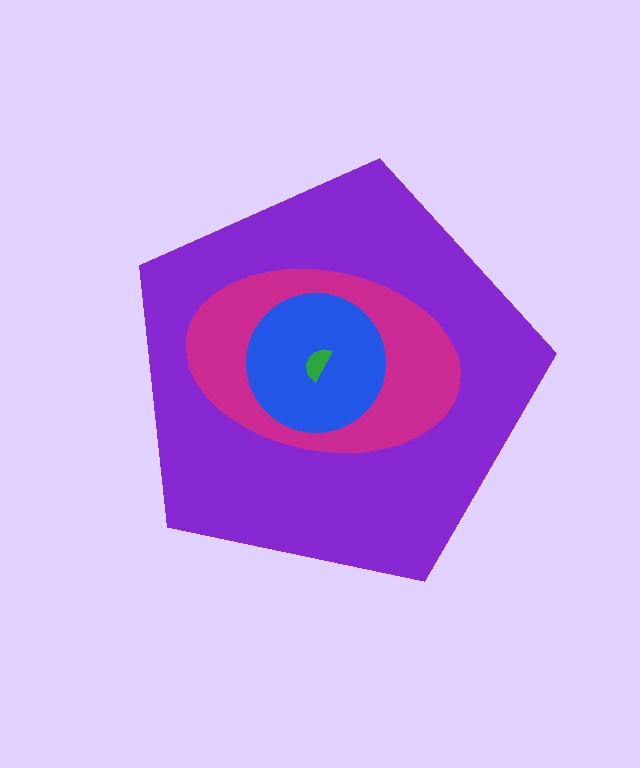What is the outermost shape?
The purple pentagon.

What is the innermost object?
The green semicircle.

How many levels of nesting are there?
4.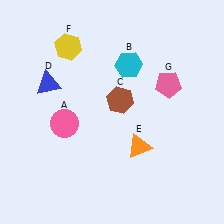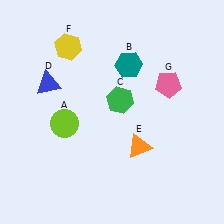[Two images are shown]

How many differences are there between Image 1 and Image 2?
There are 3 differences between the two images.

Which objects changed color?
A changed from pink to lime. B changed from cyan to teal. C changed from brown to green.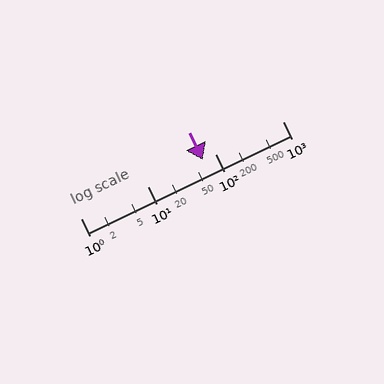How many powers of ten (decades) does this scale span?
The scale spans 3 decades, from 1 to 1000.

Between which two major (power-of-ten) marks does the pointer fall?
The pointer is between 10 and 100.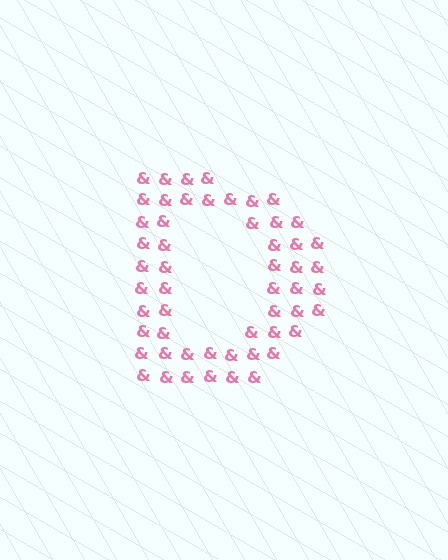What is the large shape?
The large shape is the letter D.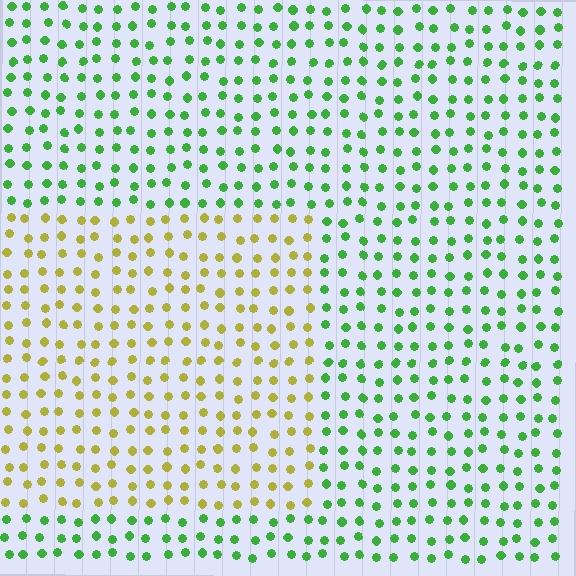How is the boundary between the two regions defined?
The boundary is defined purely by a slight shift in hue (about 60 degrees). Spacing, size, and orientation are identical on both sides.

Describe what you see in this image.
The image is filled with small green elements in a uniform arrangement. A rectangle-shaped region is visible where the elements are tinted to a slightly different hue, forming a subtle color boundary.